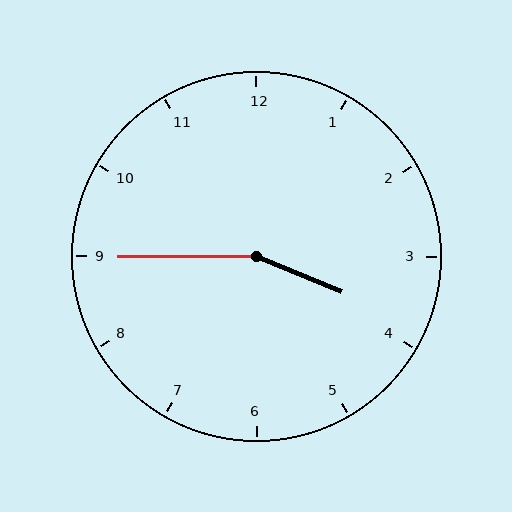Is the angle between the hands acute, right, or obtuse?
It is obtuse.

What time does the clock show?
3:45.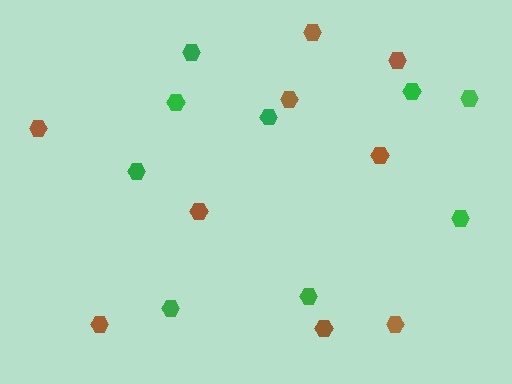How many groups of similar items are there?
There are 2 groups: one group of brown hexagons (9) and one group of green hexagons (9).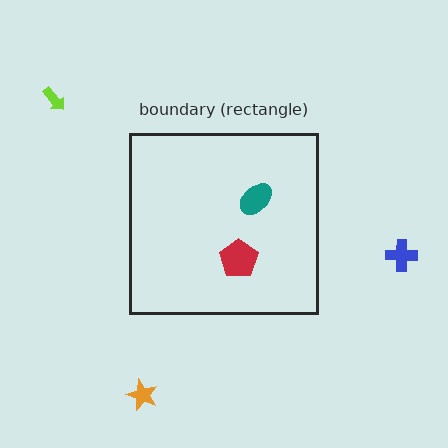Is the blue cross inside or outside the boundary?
Outside.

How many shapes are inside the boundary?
2 inside, 3 outside.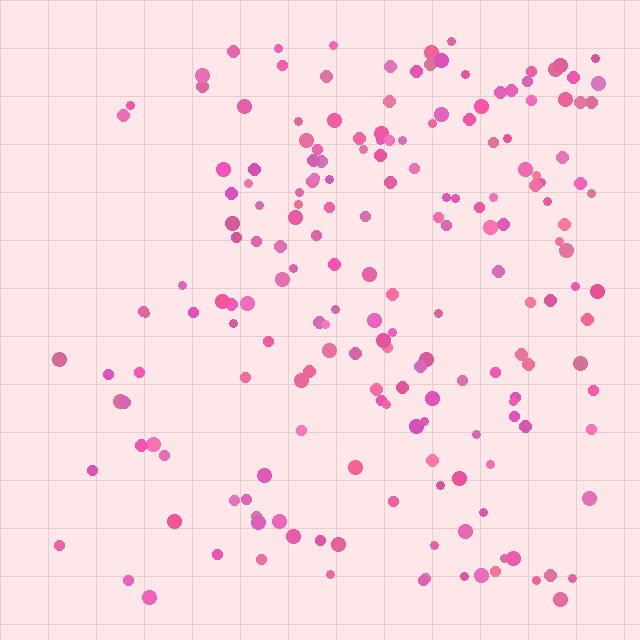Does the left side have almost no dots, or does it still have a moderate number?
Still a moderate number, just noticeably fewer than the right.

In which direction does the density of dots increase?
From left to right, with the right side densest.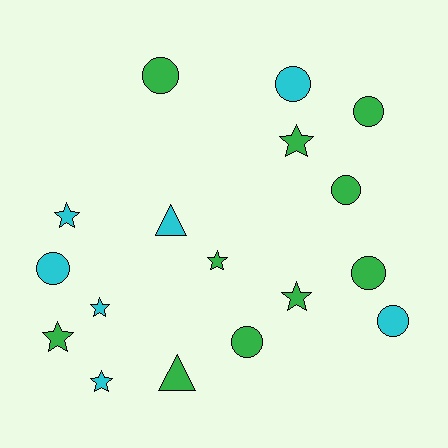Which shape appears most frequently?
Circle, with 8 objects.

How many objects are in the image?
There are 17 objects.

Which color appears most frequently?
Green, with 10 objects.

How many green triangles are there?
There is 1 green triangle.